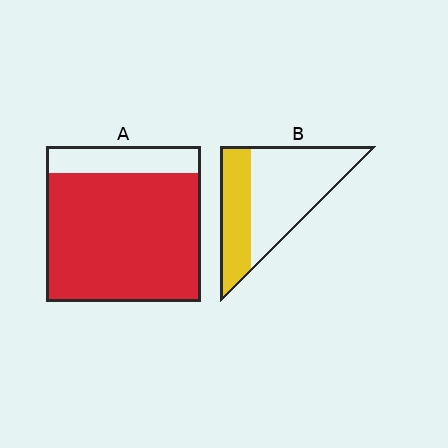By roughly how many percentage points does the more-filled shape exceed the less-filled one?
By roughly 45 percentage points (A over B).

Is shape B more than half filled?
No.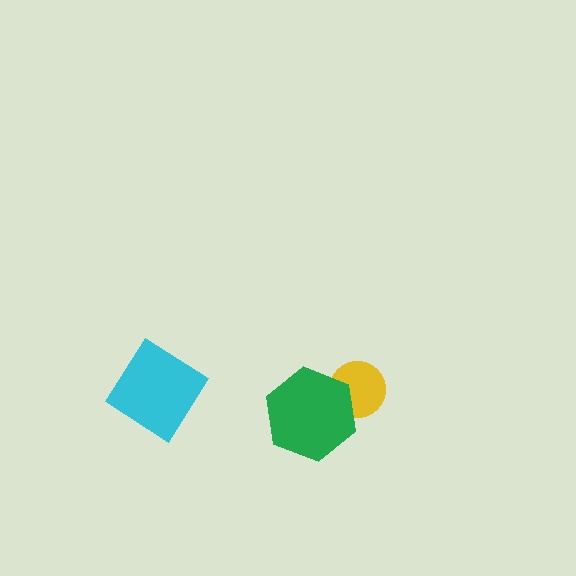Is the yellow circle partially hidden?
Yes, it is partially covered by another shape.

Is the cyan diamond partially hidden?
No, no other shape covers it.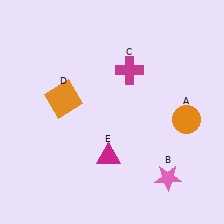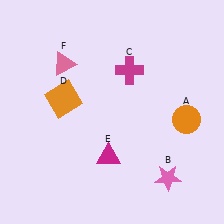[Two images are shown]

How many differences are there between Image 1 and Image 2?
There is 1 difference between the two images.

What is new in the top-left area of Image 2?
A pink triangle (F) was added in the top-left area of Image 2.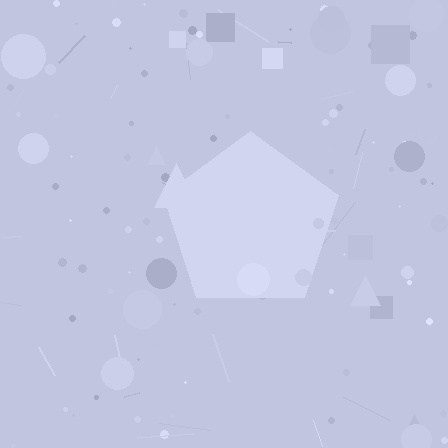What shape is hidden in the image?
A pentagon is hidden in the image.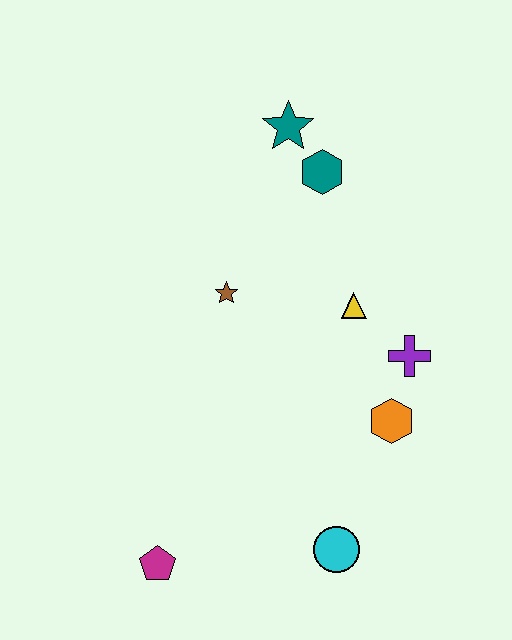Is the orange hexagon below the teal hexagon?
Yes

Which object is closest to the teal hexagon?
The teal star is closest to the teal hexagon.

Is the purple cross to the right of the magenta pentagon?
Yes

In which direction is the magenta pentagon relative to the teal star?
The magenta pentagon is below the teal star.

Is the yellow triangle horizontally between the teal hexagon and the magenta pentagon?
No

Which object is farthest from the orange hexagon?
The teal star is farthest from the orange hexagon.